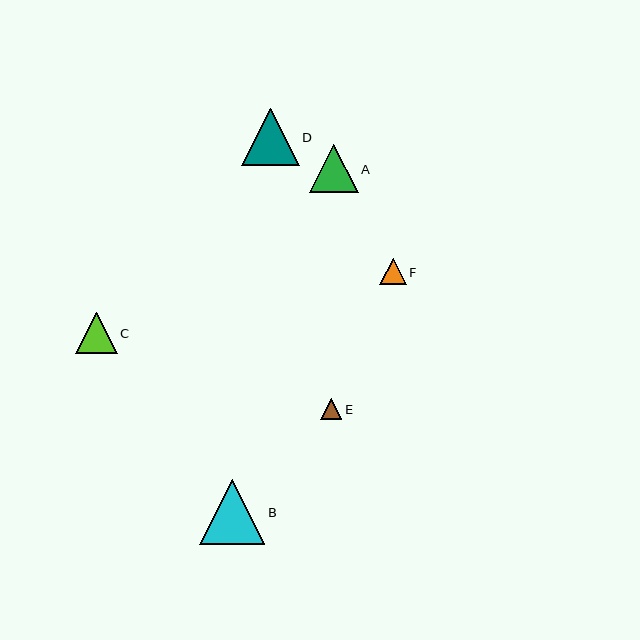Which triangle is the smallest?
Triangle E is the smallest with a size of approximately 22 pixels.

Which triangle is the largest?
Triangle B is the largest with a size of approximately 65 pixels.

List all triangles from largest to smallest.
From largest to smallest: B, D, A, C, F, E.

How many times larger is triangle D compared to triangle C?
Triangle D is approximately 1.4 times the size of triangle C.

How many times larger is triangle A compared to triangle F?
Triangle A is approximately 1.8 times the size of triangle F.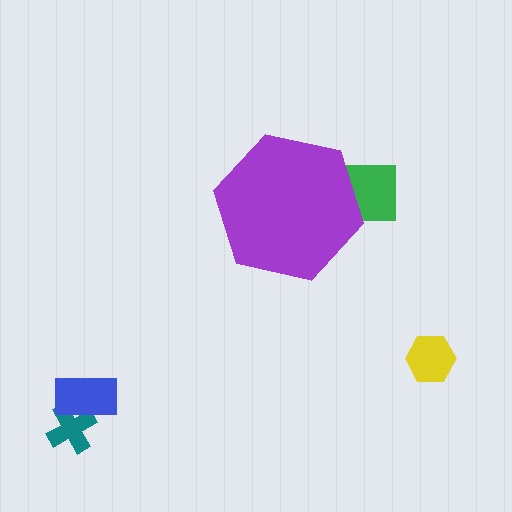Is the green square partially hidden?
Yes, the green square is partially hidden behind the purple hexagon.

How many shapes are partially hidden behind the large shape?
1 shape is partially hidden.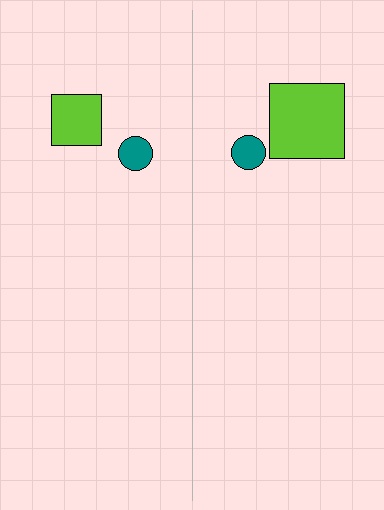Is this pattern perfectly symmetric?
No, the pattern is not perfectly symmetric. The lime square on the right side has a different size than its mirror counterpart.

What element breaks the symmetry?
The lime square on the right side has a different size than its mirror counterpart.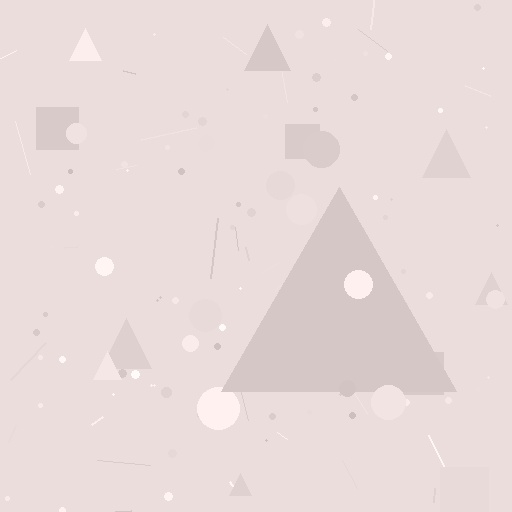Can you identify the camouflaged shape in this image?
The camouflaged shape is a triangle.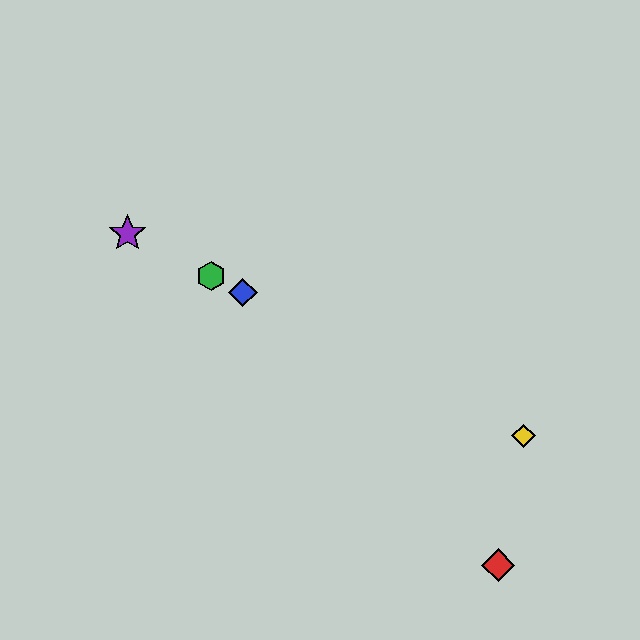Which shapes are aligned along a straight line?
The blue diamond, the green hexagon, the yellow diamond, the purple star are aligned along a straight line.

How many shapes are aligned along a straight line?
4 shapes (the blue diamond, the green hexagon, the yellow diamond, the purple star) are aligned along a straight line.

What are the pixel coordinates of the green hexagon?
The green hexagon is at (211, 276).